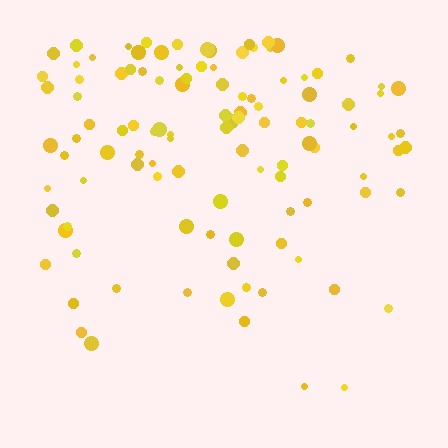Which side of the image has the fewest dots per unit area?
The bottom.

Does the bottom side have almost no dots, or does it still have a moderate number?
Still a moderate number, just noticeably fewer than the top.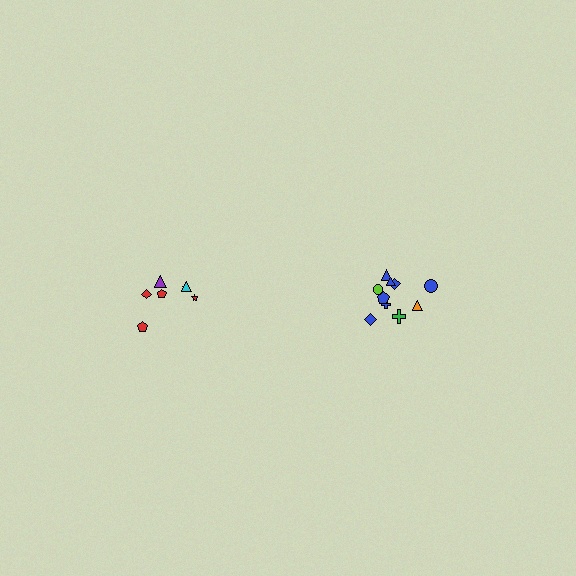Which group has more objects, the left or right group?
The right group.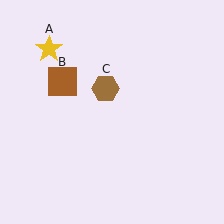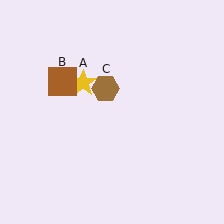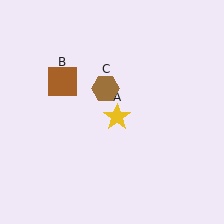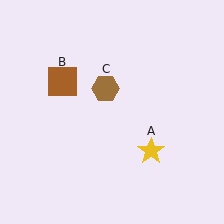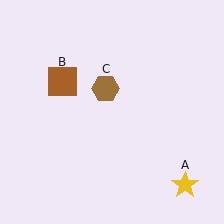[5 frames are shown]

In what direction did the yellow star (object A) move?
The yellow star (object A) moved down and to the right.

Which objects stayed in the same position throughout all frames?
Brown square (object B) and brown hexagon (object C) remained stationary.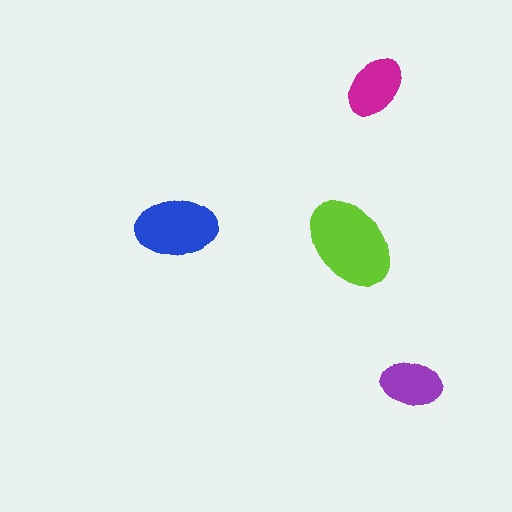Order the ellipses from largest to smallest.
the lime one, the blue one, the magenta one, the purple one.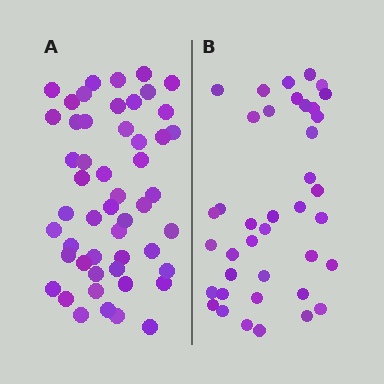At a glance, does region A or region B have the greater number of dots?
Region A (the left region) has more dots.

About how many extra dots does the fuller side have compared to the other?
Region A has roughly 12 or so more dots than region B.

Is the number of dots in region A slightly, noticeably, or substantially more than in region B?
Region A has noticeably more, but not dramatically so. The ratio is roughly 1.3 to 1.